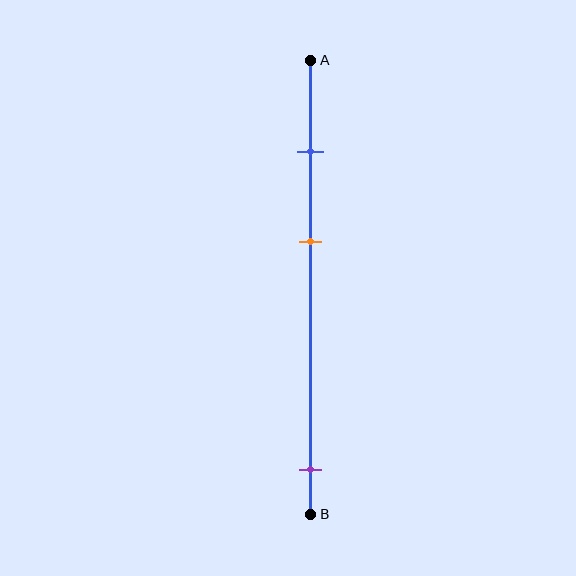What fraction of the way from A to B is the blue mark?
The blue mark is approximately 20% (0.2) of the way from A to B.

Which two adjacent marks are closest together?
The blue and orange marks are the closest adjacent pair.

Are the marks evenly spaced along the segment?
No, the marks are not evenly spaced.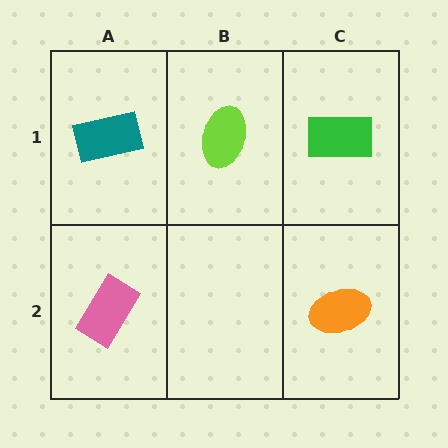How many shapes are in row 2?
2 shapes.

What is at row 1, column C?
A green rectangle.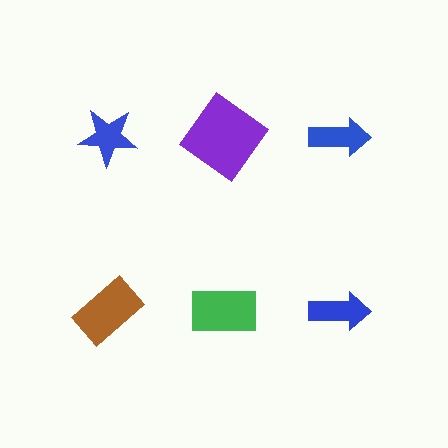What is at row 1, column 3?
A blue arrow.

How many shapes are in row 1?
3 shapes.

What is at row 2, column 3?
A blue arrow.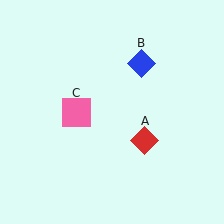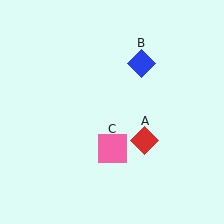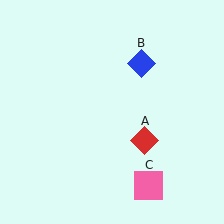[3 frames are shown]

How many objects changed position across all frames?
1 object changed position: pink square (object C).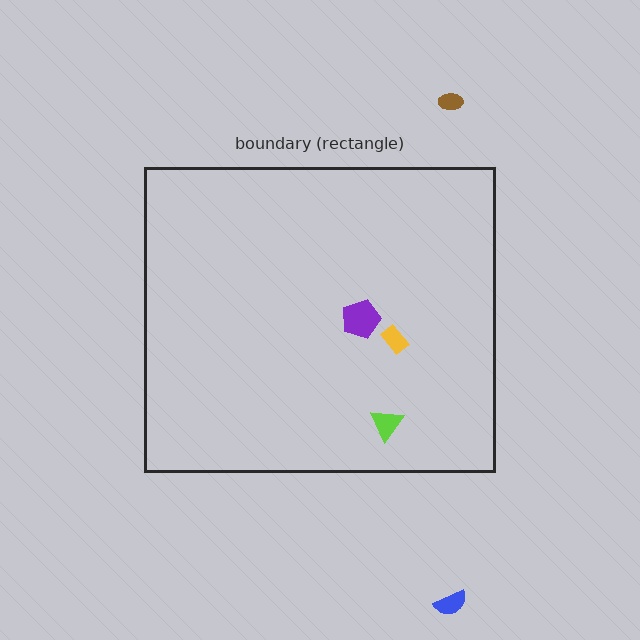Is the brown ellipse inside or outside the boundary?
Outside.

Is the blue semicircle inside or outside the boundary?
Outside.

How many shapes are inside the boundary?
3 inside, 2 outside.